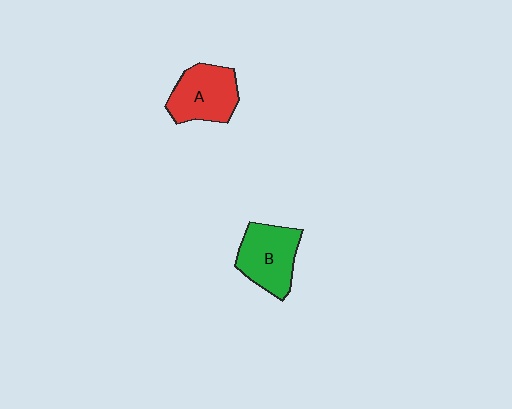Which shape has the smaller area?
Shape A (red).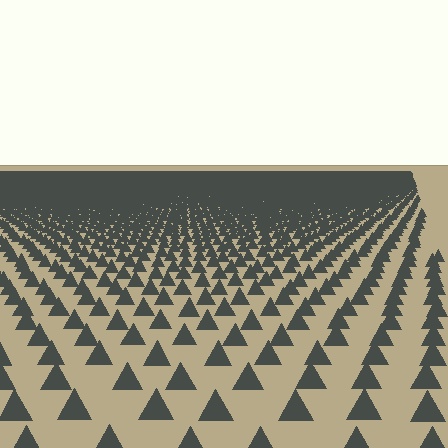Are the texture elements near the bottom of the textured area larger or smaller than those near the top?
Larger. Near the bottom, elements are closer to the viewer and appear at a bigger on-screen size.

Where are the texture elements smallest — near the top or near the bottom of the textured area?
Near the top.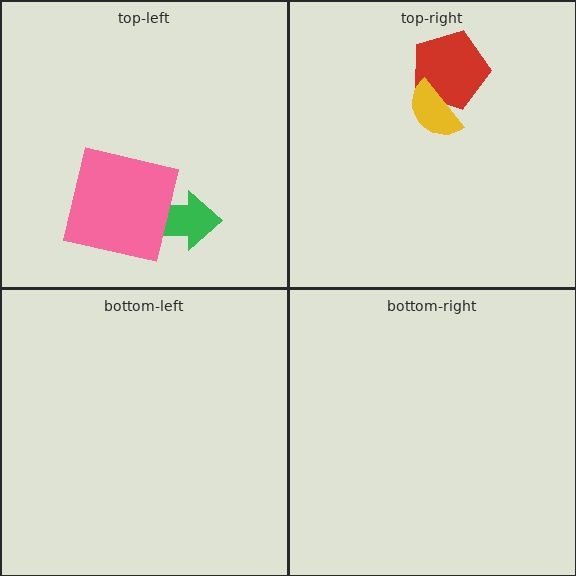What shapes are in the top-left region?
The green arrow, the pink square.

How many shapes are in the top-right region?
2.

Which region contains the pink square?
The top-left region.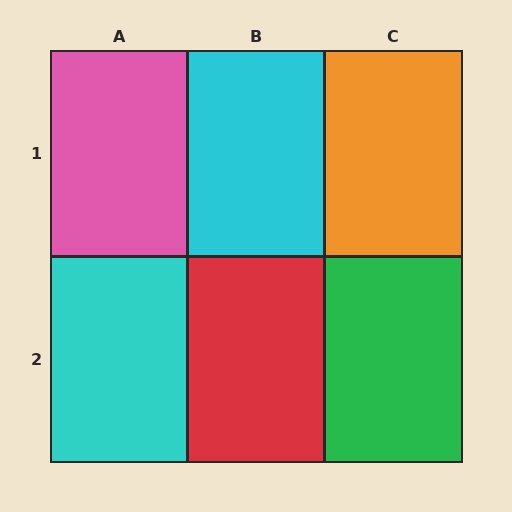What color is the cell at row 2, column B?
Red.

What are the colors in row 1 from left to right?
Pink, cyan, orange.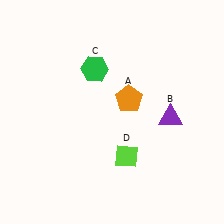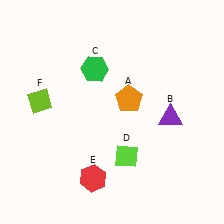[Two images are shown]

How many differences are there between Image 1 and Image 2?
There are 2 differences between the two images.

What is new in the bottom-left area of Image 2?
A red hexagon (E) was added in the bottom-left area of Image 2.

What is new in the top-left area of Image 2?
A lime diamond (F) was added in the top-left area of Image 2.